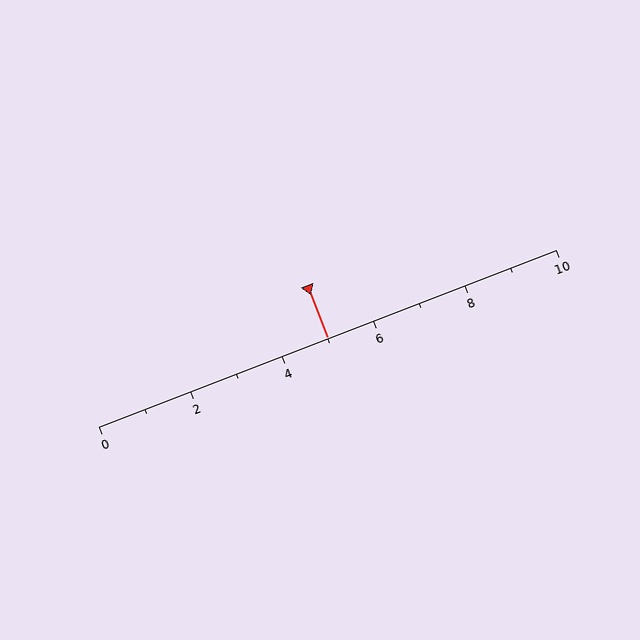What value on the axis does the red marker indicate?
The marker indicates approximately 5.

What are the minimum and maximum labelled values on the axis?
The axis runs from 0 to 10.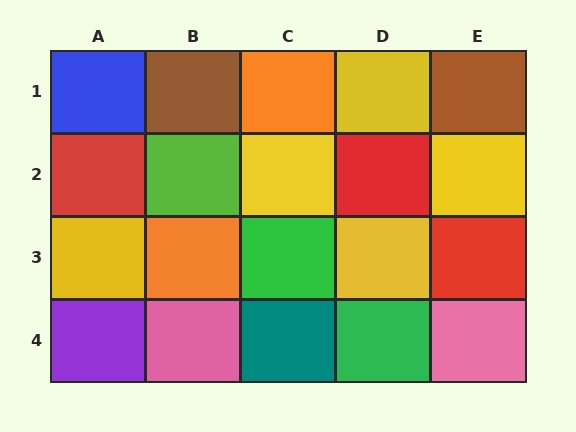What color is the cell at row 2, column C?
Yellow.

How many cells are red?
3 cells are red.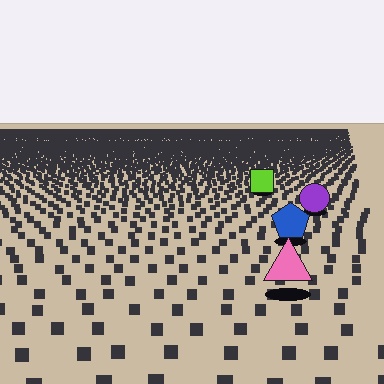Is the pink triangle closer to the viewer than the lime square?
Yes. The pink triangle is closer — you can tell from the texture gradient: the ground texture is coarser near it.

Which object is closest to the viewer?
The pink triangle is closest. The texture marks near it are larger and more spread out.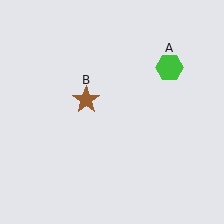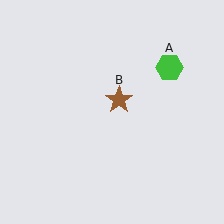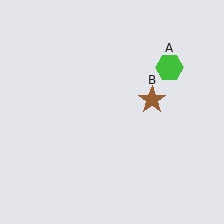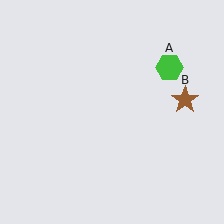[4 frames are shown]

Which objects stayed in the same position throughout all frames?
Green hexagon (object A) remained stationary.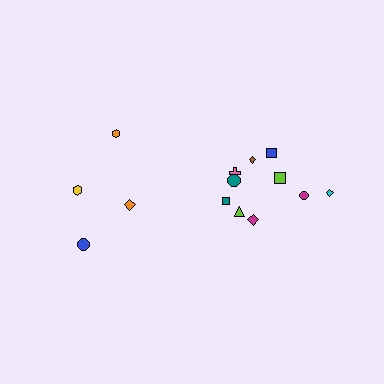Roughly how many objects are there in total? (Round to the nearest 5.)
Roughly 15 objects in total.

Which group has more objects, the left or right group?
The right group.